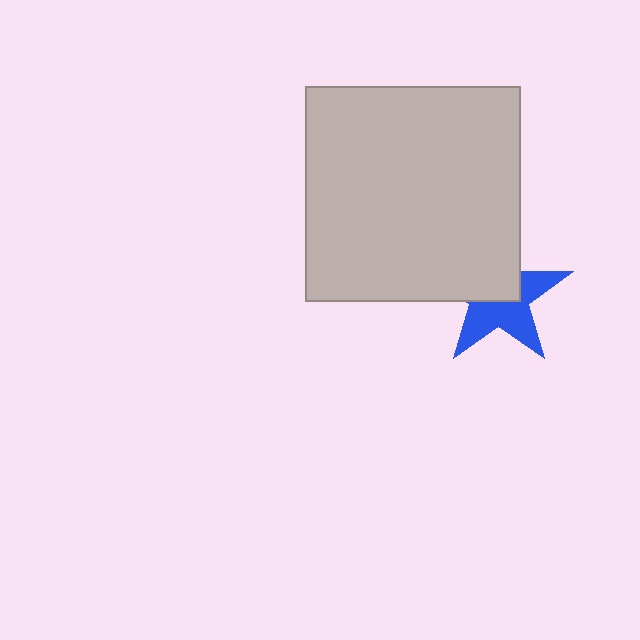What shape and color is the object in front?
The object in front is a light gray square.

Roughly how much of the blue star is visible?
About half of it is visible (roughly 53%).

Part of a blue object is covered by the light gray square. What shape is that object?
It is a star.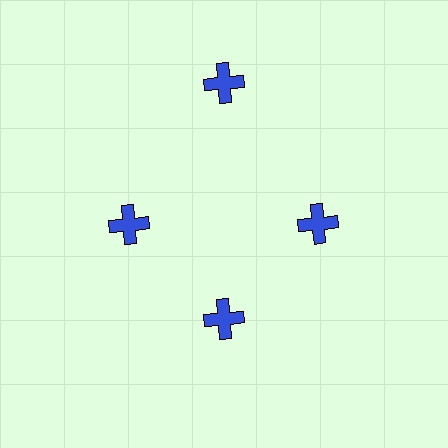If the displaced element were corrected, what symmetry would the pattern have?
It would have 4-fold rotational symmetry — the pattern would map onto itself every 90 degrees.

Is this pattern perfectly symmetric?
No. The 4 blue crosses are arranged in a ring, but one element near the 12 o'clock position is pushed outward from the center, breaking the 4-fold rotational symmetry.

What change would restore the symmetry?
The symmetry would be restored by moving it inward, back onto the ring so that all 4 crosses sit at equal angles and equal distance from the center.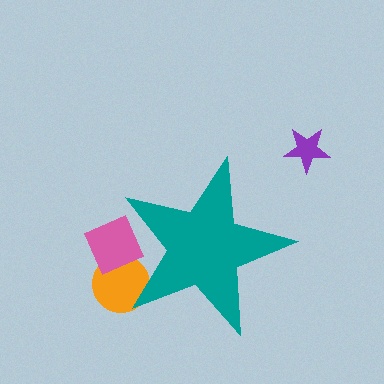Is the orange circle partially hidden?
Yes, the orange circle is partially hidden behind the teal star.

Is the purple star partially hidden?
No, the purple star is fully visible.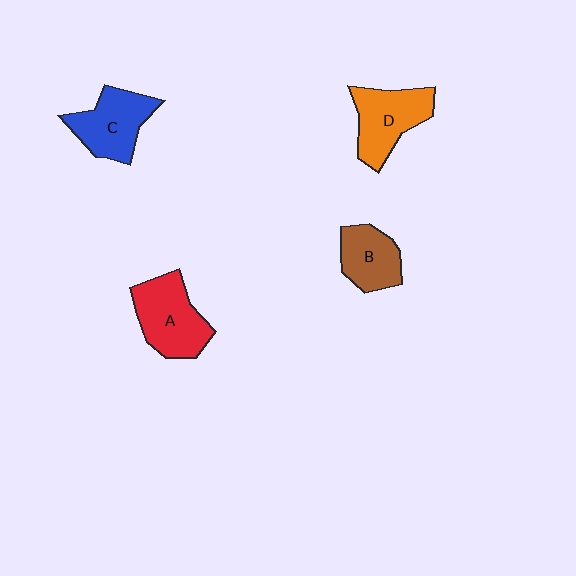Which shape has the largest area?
Shape A (red).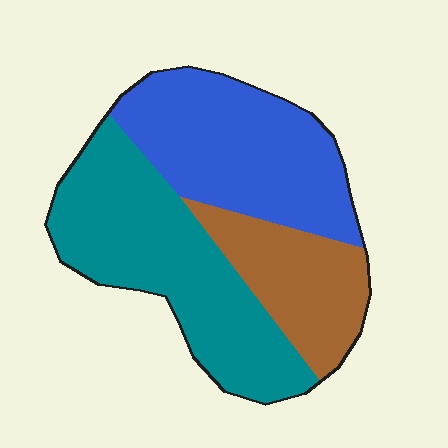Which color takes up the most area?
Teal, at roughly 40%.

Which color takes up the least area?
Brown, at roughly 20%.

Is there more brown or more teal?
Teal.